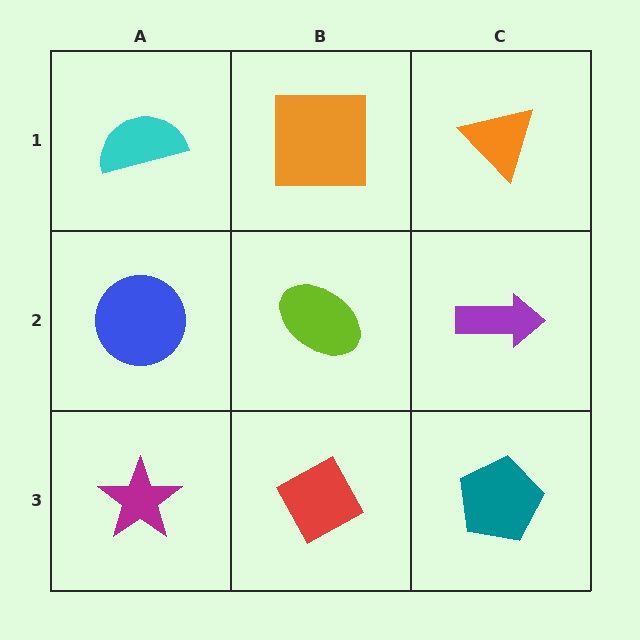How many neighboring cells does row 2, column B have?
4.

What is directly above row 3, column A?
A blue circle.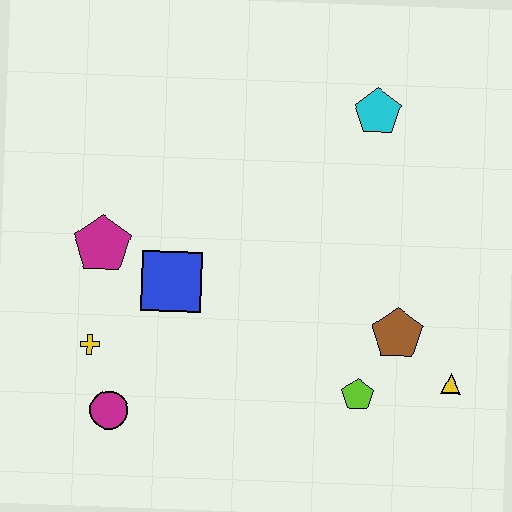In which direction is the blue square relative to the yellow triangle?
The blue square is to the left of the yellow triangle.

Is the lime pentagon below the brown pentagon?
Yes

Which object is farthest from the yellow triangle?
The magenta pentagon is farthest from the yellow triangle.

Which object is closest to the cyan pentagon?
The brown pentagon is closest to the cyan pentagon.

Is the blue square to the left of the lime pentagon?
Yes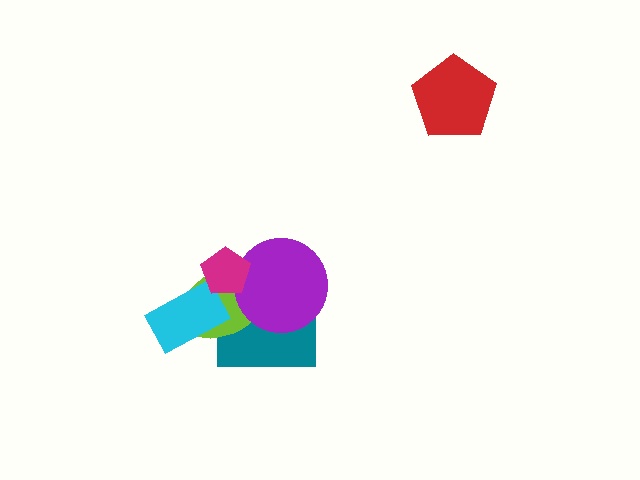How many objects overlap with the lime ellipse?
4 objects overlap with the lime ellipse.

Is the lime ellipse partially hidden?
Yes, it is partially covered by another shape.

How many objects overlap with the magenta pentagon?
2 objects overlap with the magenta pentagon.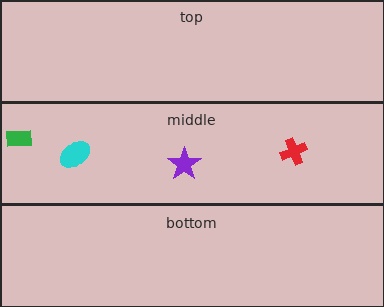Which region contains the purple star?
The middle region.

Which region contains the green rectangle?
The middle region.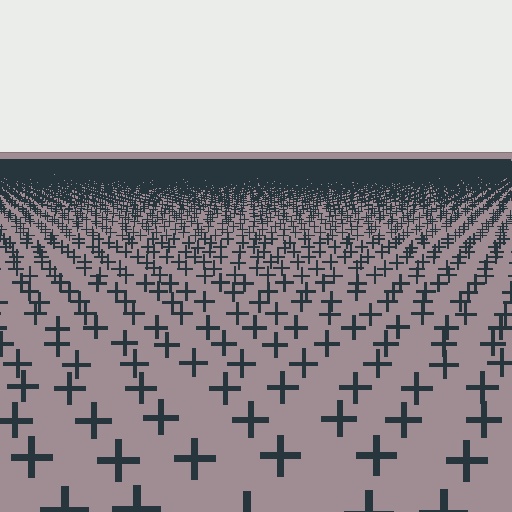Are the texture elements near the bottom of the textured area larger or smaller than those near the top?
Larger. Near the bottom, elements are closer to the viewer and appear at a bigger on-screen size.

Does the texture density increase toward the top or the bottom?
Density increases toward the top.